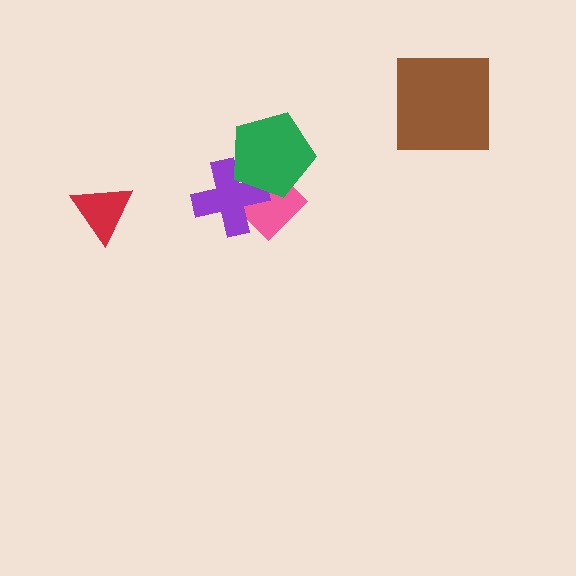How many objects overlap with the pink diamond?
2 objects overlap with the pink diamond.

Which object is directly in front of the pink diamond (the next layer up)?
The purple cross is directly in front of the pink diamond.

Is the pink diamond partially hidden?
Yes, it is partially covered by another shape.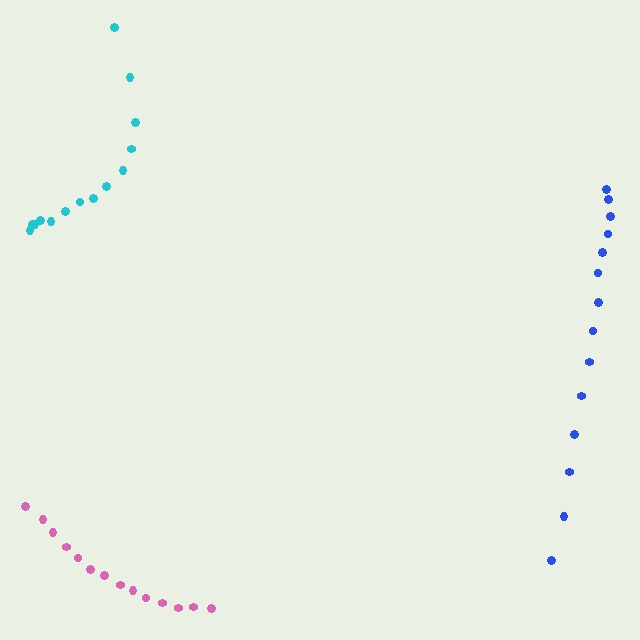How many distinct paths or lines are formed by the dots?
There are 3 distinct paths.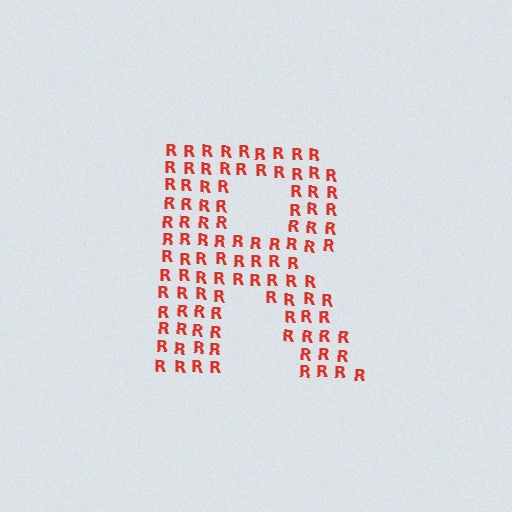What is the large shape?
The large shape is the letter R.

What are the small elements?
The small elements are letter R's.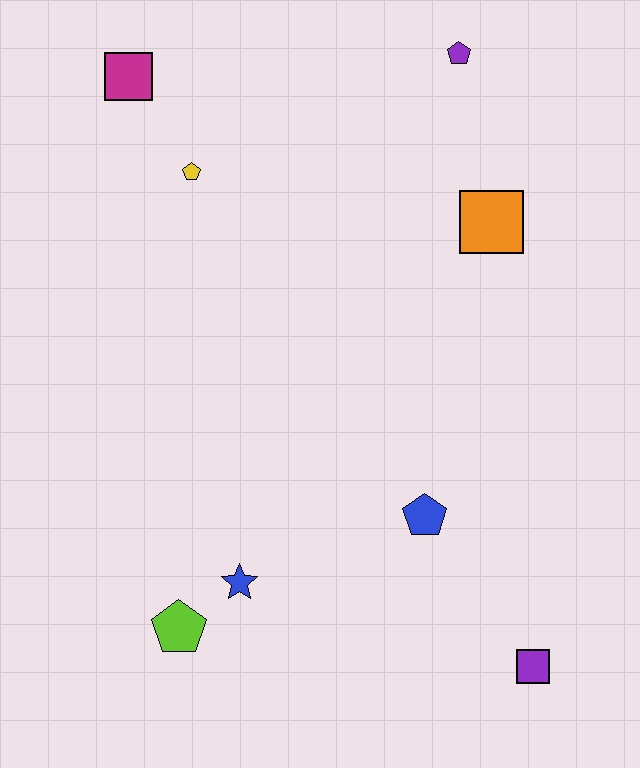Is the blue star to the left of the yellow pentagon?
No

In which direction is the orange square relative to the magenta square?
The orange square is to the right of the magenta square.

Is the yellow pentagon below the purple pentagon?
Yes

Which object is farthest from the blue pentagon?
The magenta square is farthest from the blue pentagon.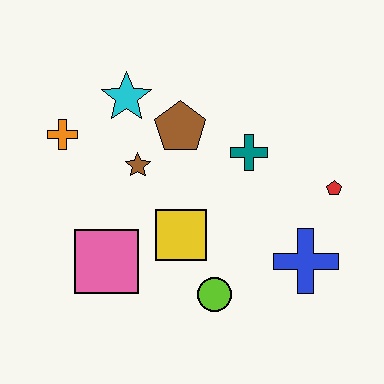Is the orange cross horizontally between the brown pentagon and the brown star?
No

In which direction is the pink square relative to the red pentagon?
The pink square is to the left of the red pentagon.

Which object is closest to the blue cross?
The red pentagon is closest to the blue cross.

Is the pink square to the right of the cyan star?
No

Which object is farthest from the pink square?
The red pentagon is farthest from the pink square.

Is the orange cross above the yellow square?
Yes